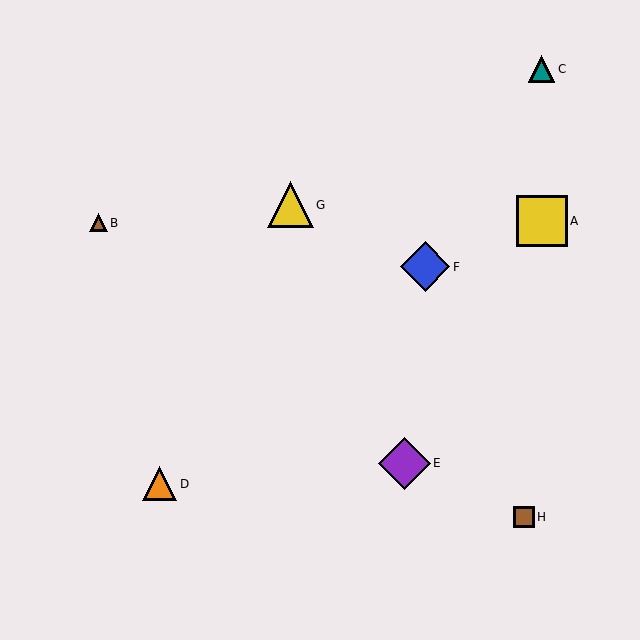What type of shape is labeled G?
Shape G is a yellow triangle.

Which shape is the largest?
The purple diamond (labeled E) is the largest.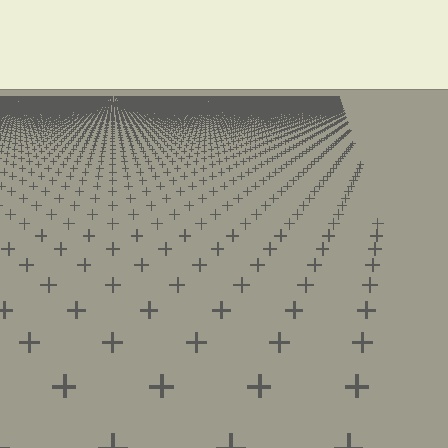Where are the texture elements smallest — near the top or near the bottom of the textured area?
Near the top.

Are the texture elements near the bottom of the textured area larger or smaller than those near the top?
Larger. Near the bottom, elements are closer to the viewer and appear at a bigger on-screen size.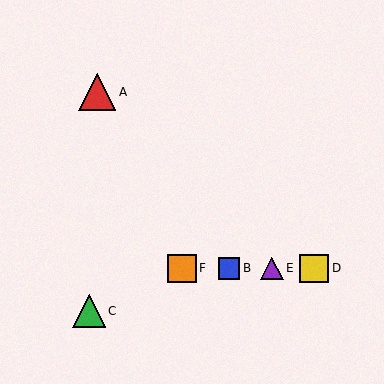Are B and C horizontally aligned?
No, B is at y≈268 and C is at y≈311.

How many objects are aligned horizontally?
4 objects (B, D, E, F) are aligned horizontally.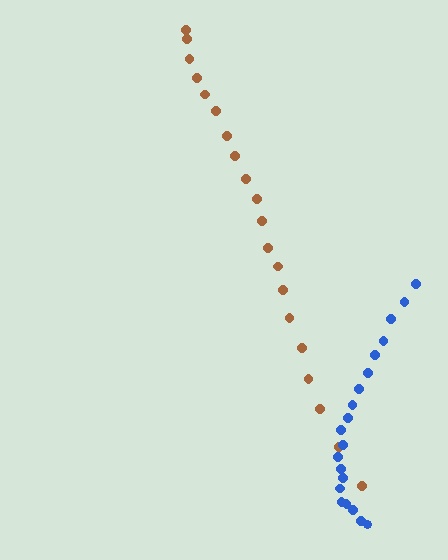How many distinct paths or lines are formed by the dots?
There are 2 distinct paths.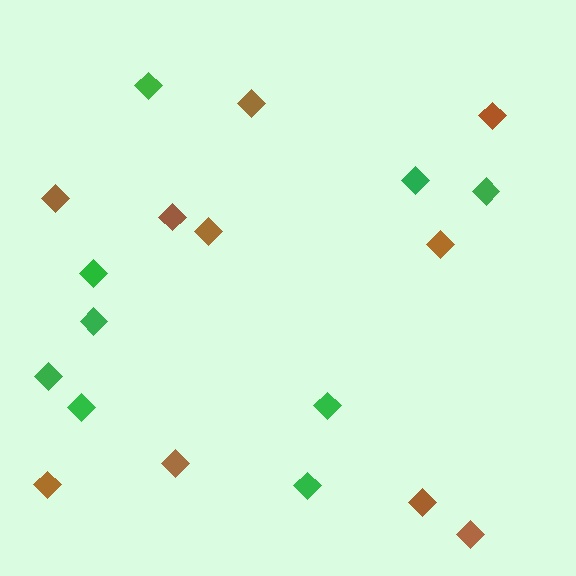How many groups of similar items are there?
There are 2 groups: one group of brown diamonds (10) and one group of green diamonds (9).